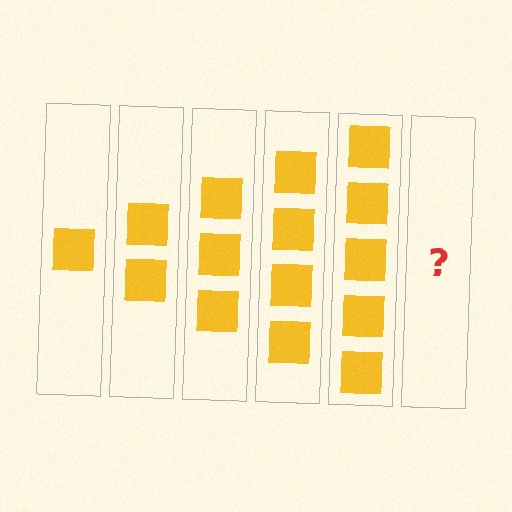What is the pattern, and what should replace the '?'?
The pattern is that each step adds one more square. The '?' should be 6 squares.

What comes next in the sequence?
The next element should be 6 squares.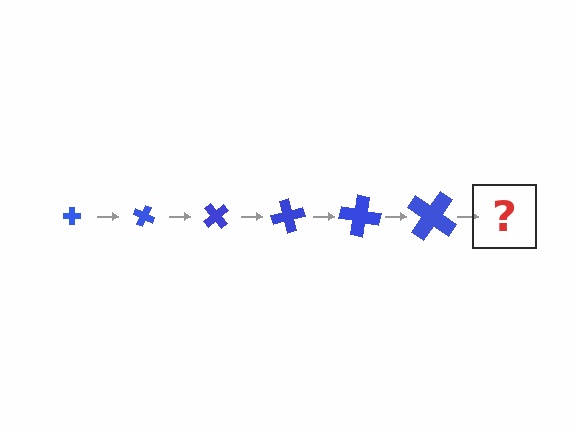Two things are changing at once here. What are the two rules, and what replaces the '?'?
The two rules are that the cross grows larger each step and it rotates 25 degrees each step. The '?' should be a cross, larger than the previous one and rotated 150 degrees from the start.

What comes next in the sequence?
The next element should be a cross, larger than the previous one and rotated 150 degrees from the start.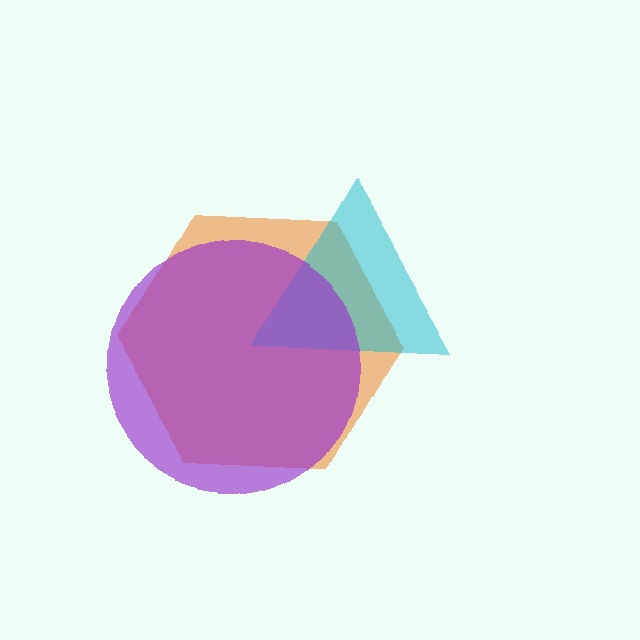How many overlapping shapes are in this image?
There are 3 overlapping shapes in the image.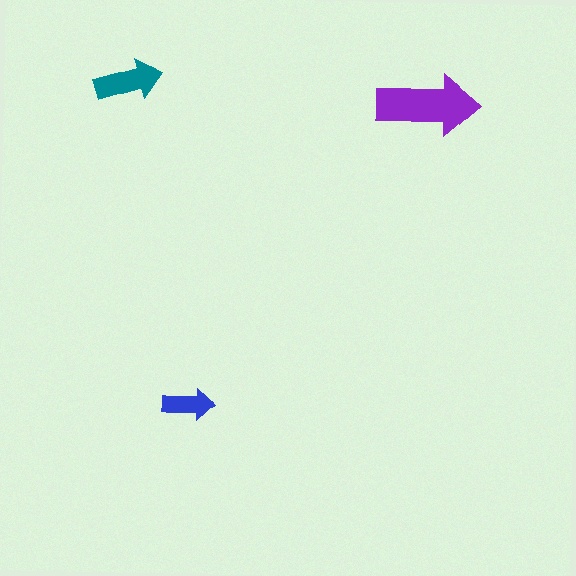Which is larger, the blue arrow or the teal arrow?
The teal one.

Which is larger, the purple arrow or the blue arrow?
The purple one.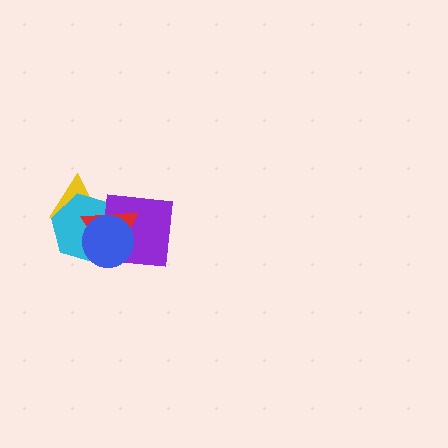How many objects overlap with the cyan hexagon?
4 objects overlap with the cyan hexagon.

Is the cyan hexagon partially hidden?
Yes, it is partially covered by another shape.